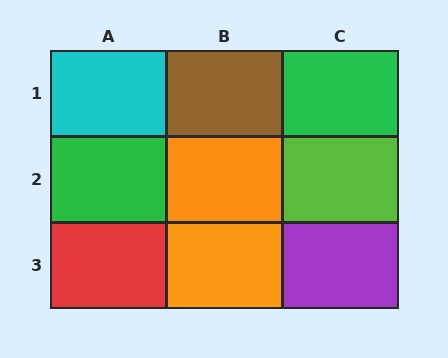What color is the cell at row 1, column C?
Green.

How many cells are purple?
1 cell is purple.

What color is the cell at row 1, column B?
Brown.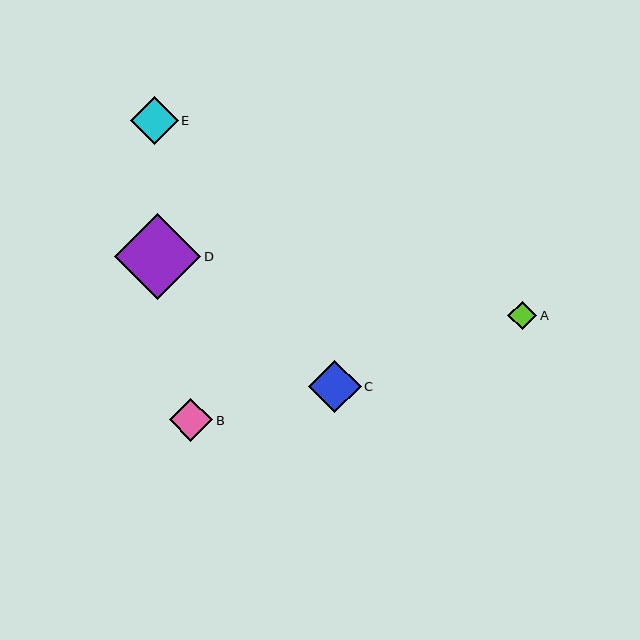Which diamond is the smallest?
Diamond A is the smallest with a size of approximately 29 pixels.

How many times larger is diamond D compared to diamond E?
Diamond D is approximately 1.8 times the size of diamond E.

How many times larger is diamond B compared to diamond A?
Diamond B is approximately 1.5 times the size of diamond A.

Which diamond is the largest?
Diamond D is the largest with a size of approximately 86 pixels.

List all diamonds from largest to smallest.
From largest to smallest: D, C, E, B, A.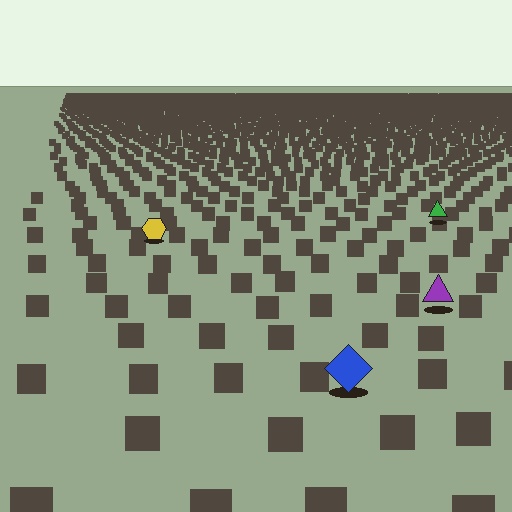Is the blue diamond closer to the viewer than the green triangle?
Yes. The blue diamond is closer — you can tell from the texture gradient: the ground texture is coarser near it.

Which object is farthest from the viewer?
The green triangle is farthest from the viewer. It appears smaller and the ground texture around it is denser.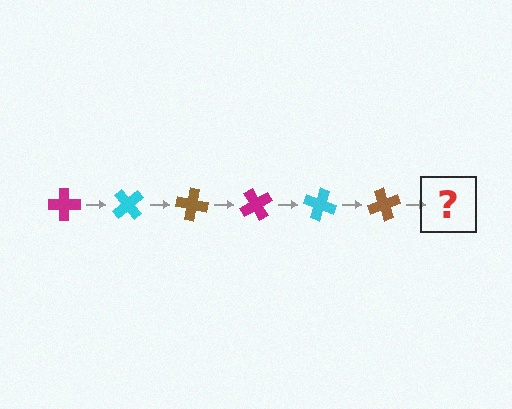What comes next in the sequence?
The next element should be a magenta cross, rotated 300 degrees from the start.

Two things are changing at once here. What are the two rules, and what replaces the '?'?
The two rules are that it rotates 50 degrees each step and the color cycles through magenta, cyan, and brown. The '?' should be a magenta cross, rotated 300 degrees from the start.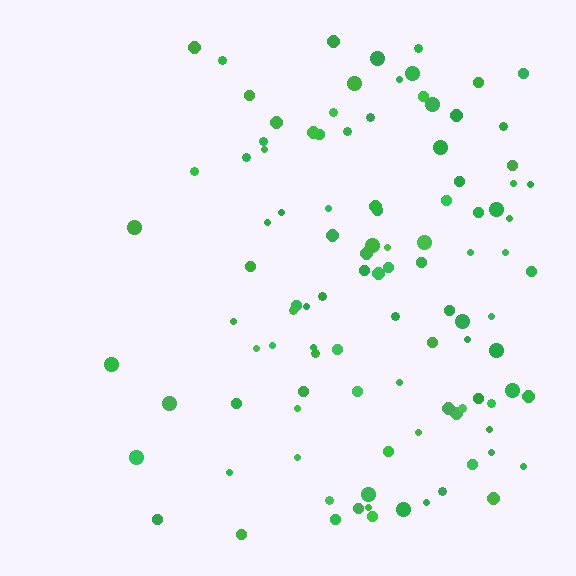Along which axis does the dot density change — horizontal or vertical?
Horizontal.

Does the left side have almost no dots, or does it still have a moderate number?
Still a moderate number, just noticeably fewer than the right.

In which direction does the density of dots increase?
From left to right, with the right side densest.